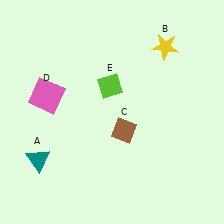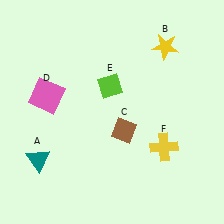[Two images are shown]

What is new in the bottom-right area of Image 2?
A yellow cross (F) was added in the bottom-right area of Image 2.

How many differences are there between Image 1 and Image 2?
There is 1 difference between the two images.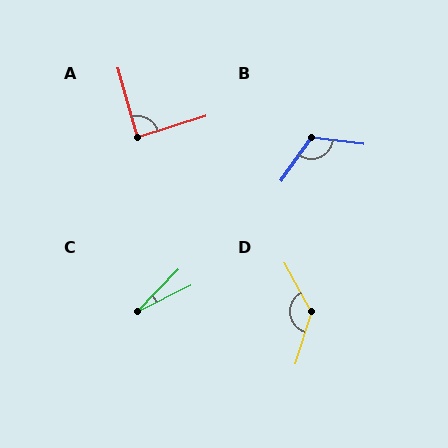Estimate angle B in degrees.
Approximately 118 degrees.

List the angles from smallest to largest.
C (19°), A (88°), B (118°), D (133°).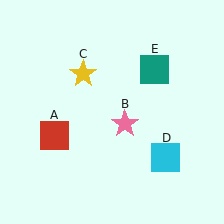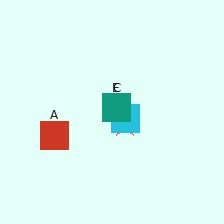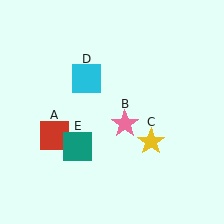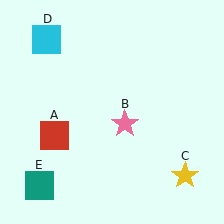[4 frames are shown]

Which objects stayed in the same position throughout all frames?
Red square (object A) and pink star (object B) remained stationary.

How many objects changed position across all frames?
3 objects changed position: yellow star (object C), cyan square (object D), teal square (object E).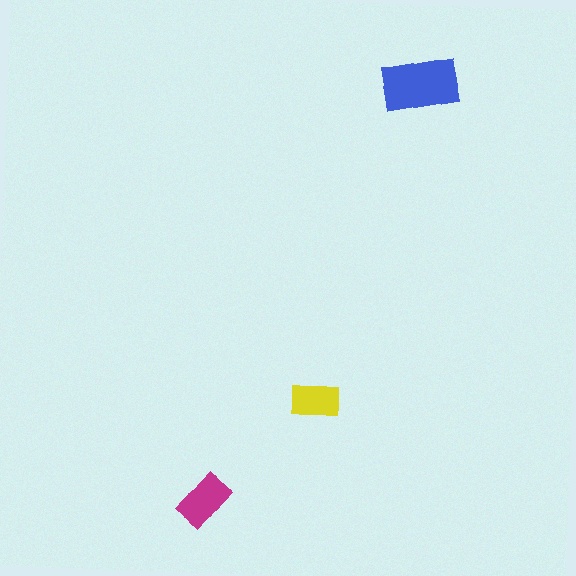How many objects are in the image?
There are 3 objects in the image.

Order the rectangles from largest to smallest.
the blue one, the magenta one, the yellow one.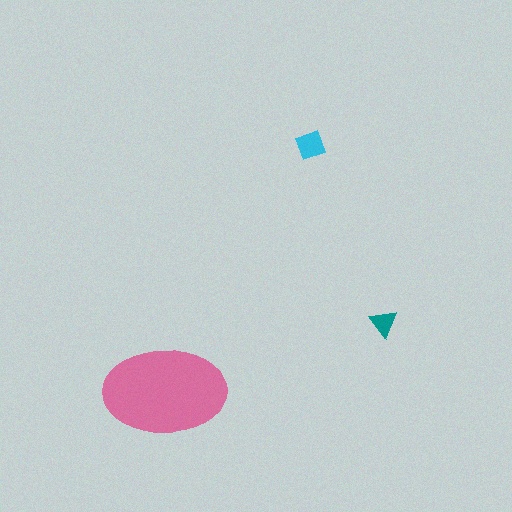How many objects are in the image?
There are 3 objects in the image.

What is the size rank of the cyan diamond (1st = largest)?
2nd.